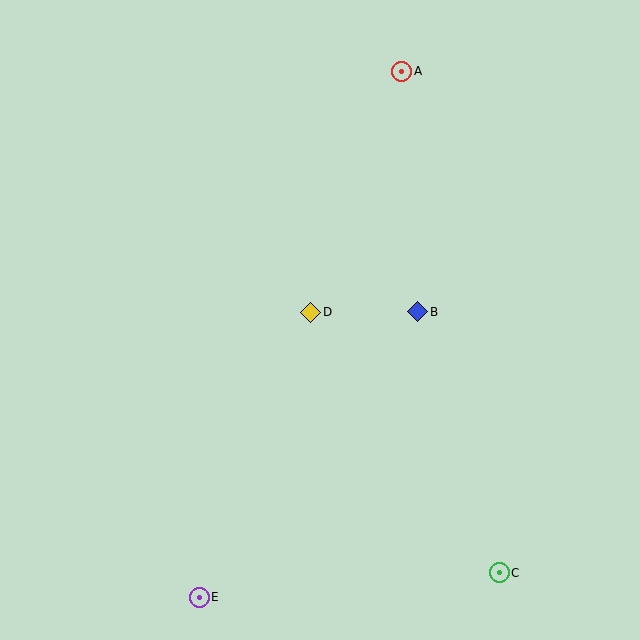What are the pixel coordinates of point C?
Point C is at (499, 573).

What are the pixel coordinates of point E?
Point E is at (199, 597).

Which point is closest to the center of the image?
Point D at (311, 312) is closest to the center.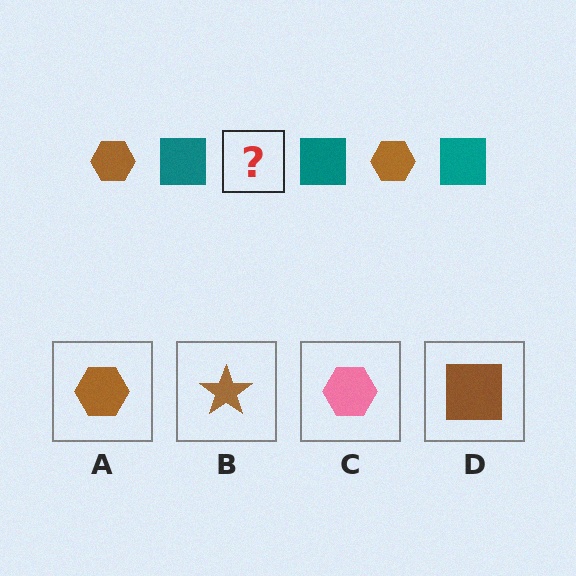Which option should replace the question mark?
Option A.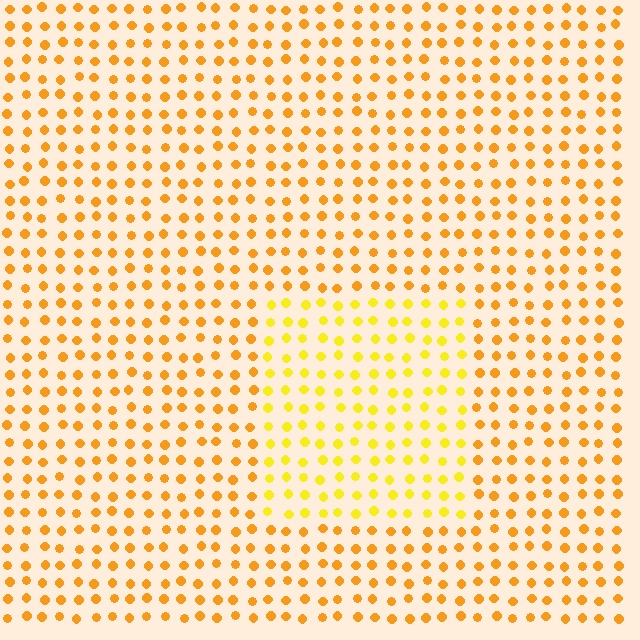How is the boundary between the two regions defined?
The boundary is defined purely by a slight shift in hue (about 23 degrees). Spacing, size, and orientation are identical on both sides.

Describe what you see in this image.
The image is filled with small orange elements in a uniform arrangement. A rectangle-shaped region is visible where the elements are tinted to a slightly different hue, forming a subtle color boundary.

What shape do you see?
I see a rectangle.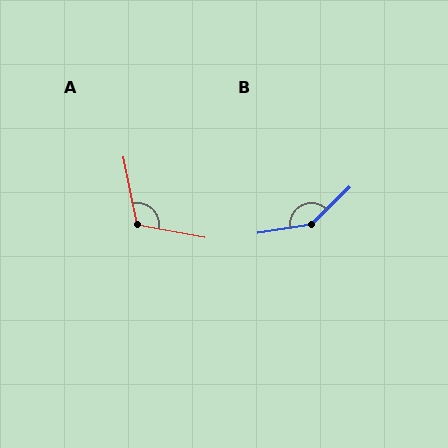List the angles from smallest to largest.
A (111°), B (145°).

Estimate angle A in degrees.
Approximately 111 degrees.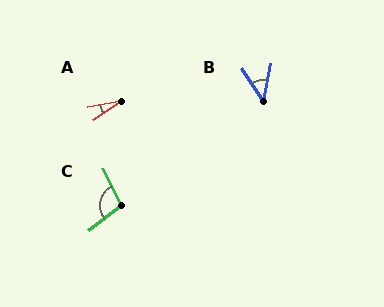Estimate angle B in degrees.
Approximately 45 degrees.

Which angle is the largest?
C, at approximately 101 degrees.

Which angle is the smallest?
A, at approximately 24 degrees.